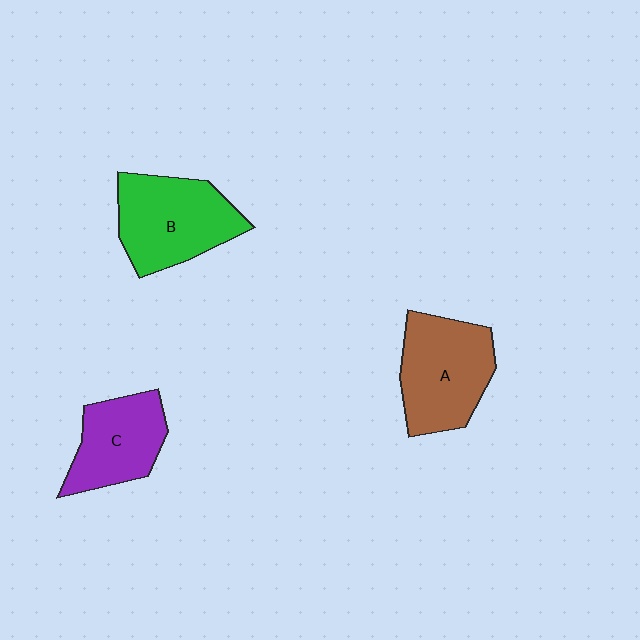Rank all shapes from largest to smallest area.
From largest to smallest: B (green), A (brown), C (purple).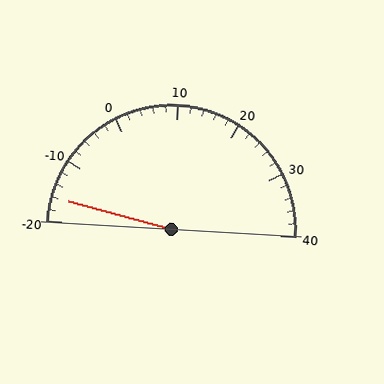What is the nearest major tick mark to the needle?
The nearest major tick mark is -20.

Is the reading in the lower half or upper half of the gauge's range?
The reading is in the lower half of the range (-20 to 40).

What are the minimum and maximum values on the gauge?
The gauge ranges from -20 to 40.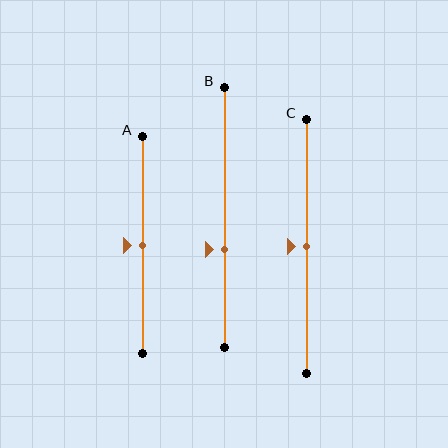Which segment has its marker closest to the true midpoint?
Segment A has its marker closest to the true midpoint.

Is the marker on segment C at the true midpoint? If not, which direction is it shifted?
Yes, the marker on segment C is at the true midpoint.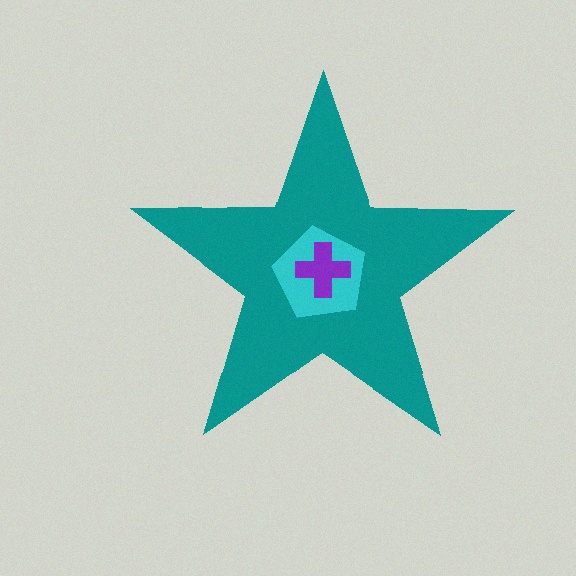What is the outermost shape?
The teal star.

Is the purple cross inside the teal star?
Yes.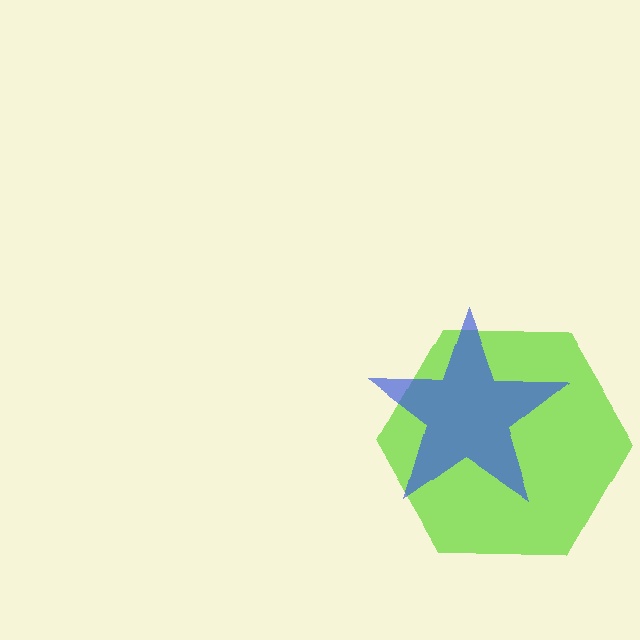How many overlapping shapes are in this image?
There are 2 overlapping shapes in the image.